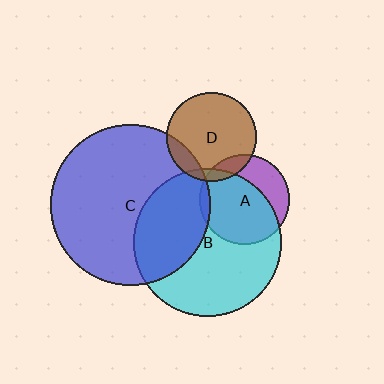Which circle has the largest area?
Circle C (blue).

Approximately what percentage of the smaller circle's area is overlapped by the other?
Approximately 15%.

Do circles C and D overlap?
Yes.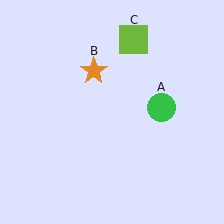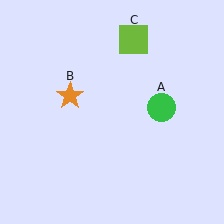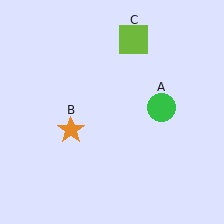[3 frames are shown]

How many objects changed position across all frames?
1 object changed position: orange star (object B).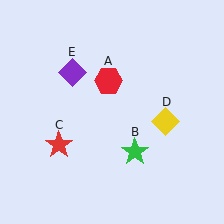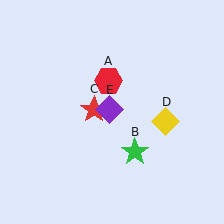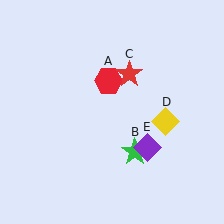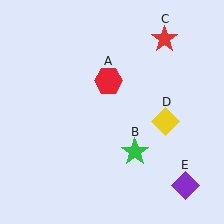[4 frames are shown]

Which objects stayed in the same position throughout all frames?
Red hexagon (object A) and green star (object B) and yellow diamond (object D) remained stationary.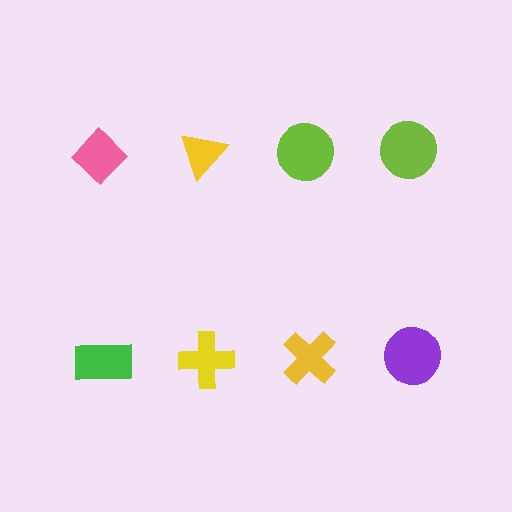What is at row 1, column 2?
A yellow triangle.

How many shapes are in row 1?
4 shapes.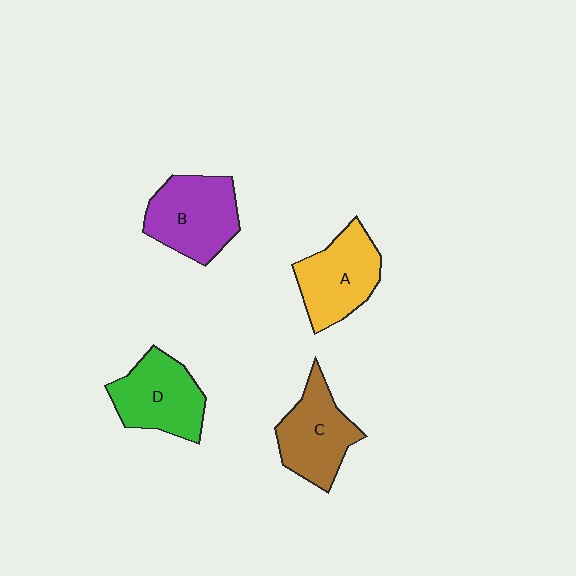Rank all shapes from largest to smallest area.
From largest to smallest: B (purple), D (green), A (yellow), C (brown).